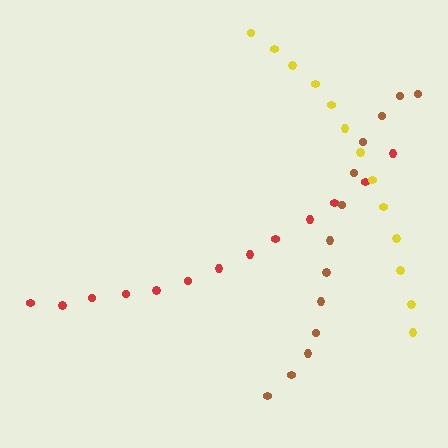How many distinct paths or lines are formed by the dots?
There are 3 distinct paths.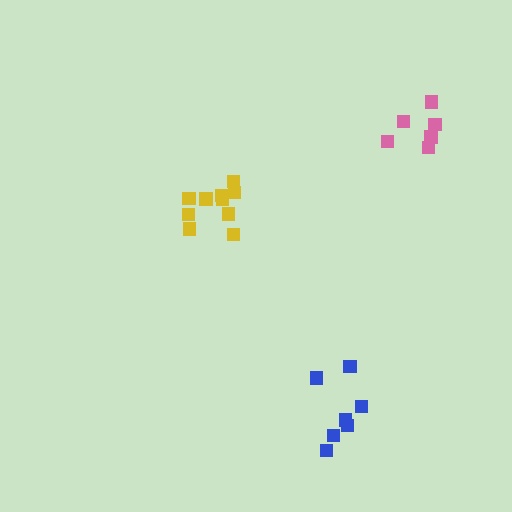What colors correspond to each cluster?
The clusters are colored: yellow, pink, blue.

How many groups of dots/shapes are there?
There are 3 groups.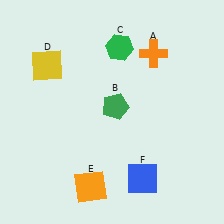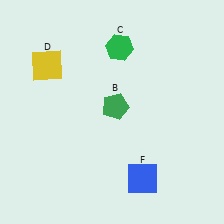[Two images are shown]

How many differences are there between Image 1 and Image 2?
There are 2 differences between the two images.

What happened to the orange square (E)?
The orange square (E) was removed in Image 2. It was in the bottom-left area of Image 1.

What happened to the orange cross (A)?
The orange cross (A) was removed in Image 2. It was in the top-right area of Image 1.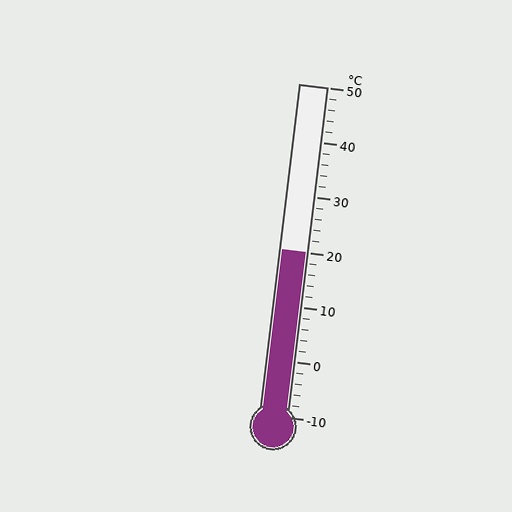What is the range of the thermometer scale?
The thermometer scale ranges from -10°C to 50°C.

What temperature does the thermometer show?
The thermometer shows approximately 20°C.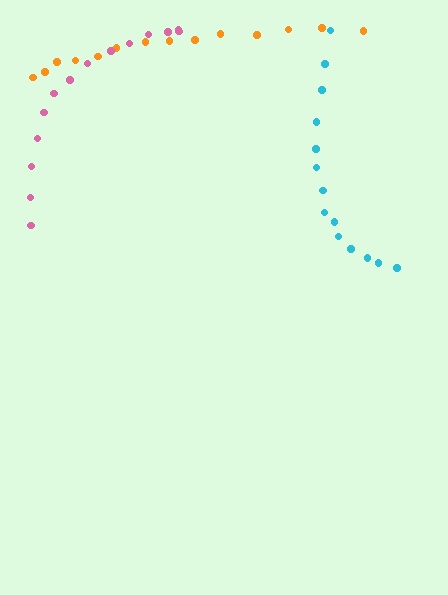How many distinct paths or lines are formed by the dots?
There are 3 distinct paths.